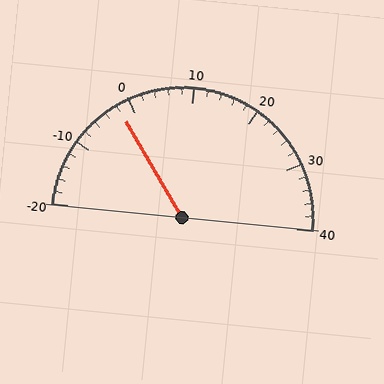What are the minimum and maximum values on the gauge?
The gauge ranges from -20 to 40.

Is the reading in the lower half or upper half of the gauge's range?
The reading is in the lower half of the range (-20 to 40).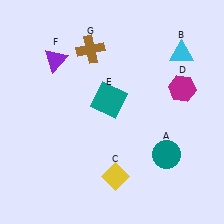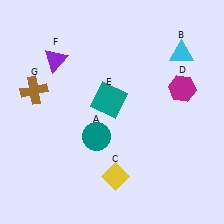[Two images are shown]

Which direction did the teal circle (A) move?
The teal circle (A) moved left.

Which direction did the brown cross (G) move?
The brown cross (G) moved left.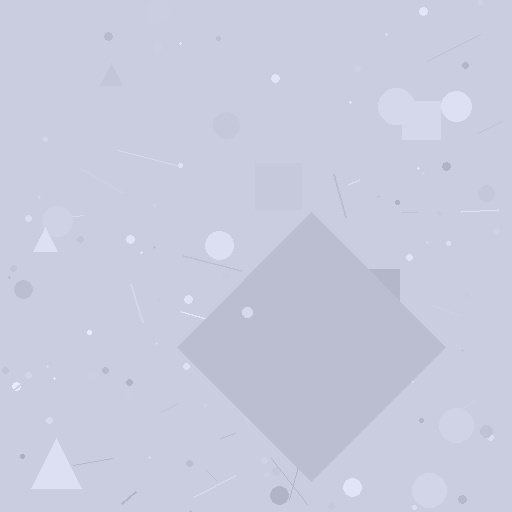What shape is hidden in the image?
A diamond is hidden in the image.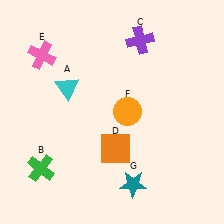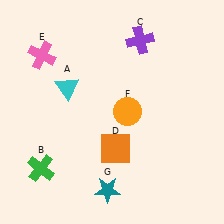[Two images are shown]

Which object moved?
The teal star (G) moved left.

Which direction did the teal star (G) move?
The teal star (G) moved left.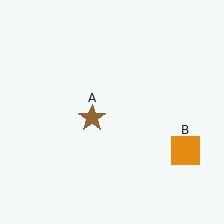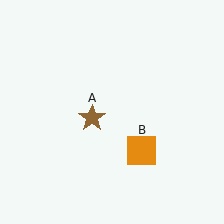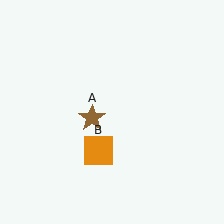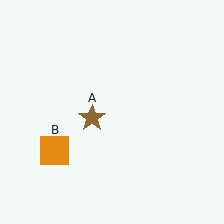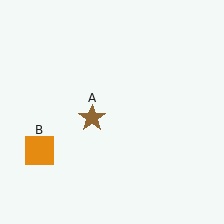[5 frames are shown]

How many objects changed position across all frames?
1 object changed position: orange square (object B).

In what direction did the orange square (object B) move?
The orange square (object B) moved left.